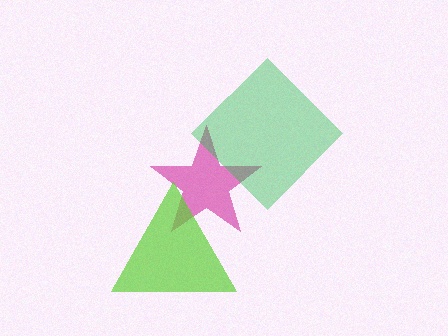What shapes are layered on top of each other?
The layered shapes are: a magenta star, a lime triangle, a green diamond.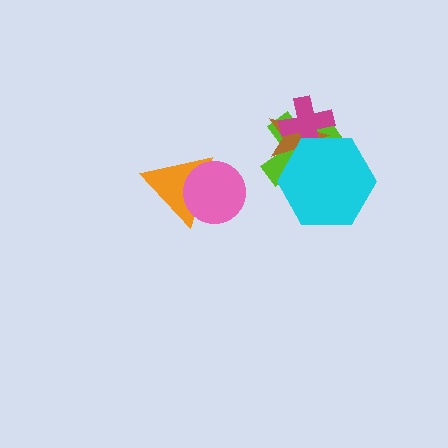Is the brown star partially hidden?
Yes, it is partially covered by another shape.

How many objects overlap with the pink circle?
1 object overlaps with the pink circle.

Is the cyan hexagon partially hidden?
No, no other shape covers it.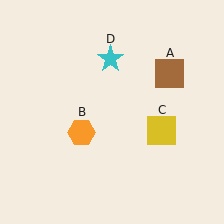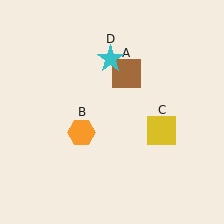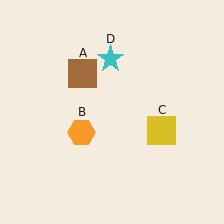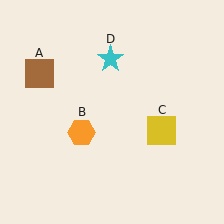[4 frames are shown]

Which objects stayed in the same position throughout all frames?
Orange hexagon (object B) and yellow square (object C) and cyan star (object D) remained stationary.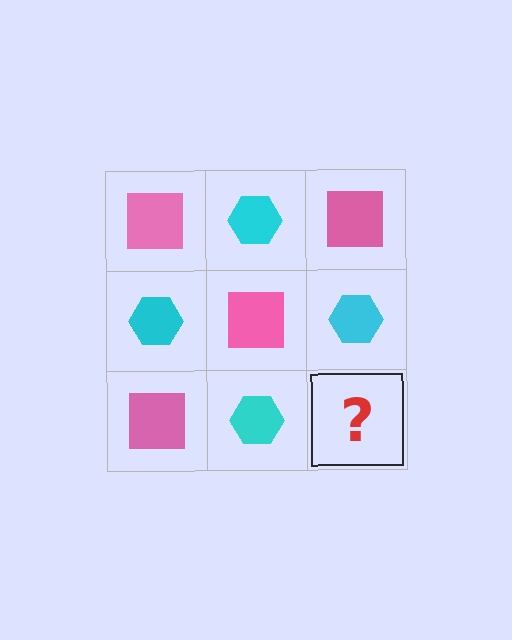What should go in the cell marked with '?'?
The missing cell should contain a pink square.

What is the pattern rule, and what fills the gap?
The rule is that it alternates pink square and cyan hexagon in a checkerboard pattern. The gap should be filled with a pink square.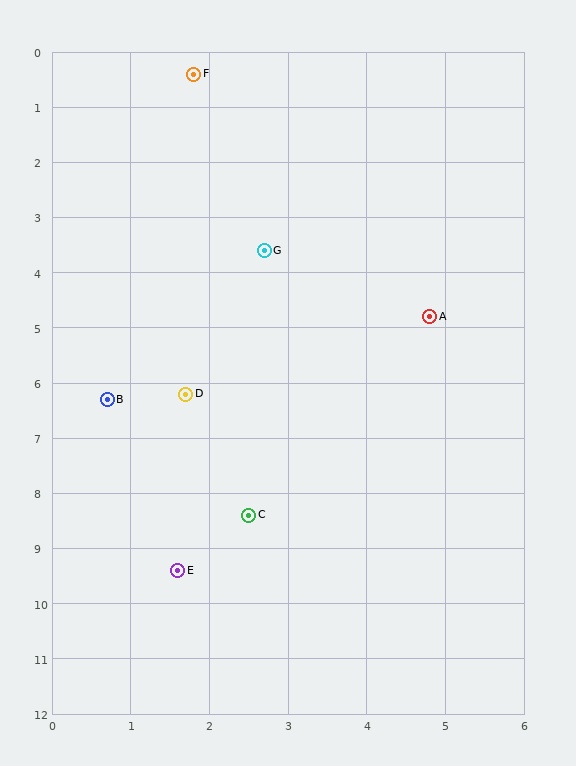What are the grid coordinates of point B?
Point B is at approximately (0.7, 6.3).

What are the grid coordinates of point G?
Point G is at approximately (2.7, 3.6).